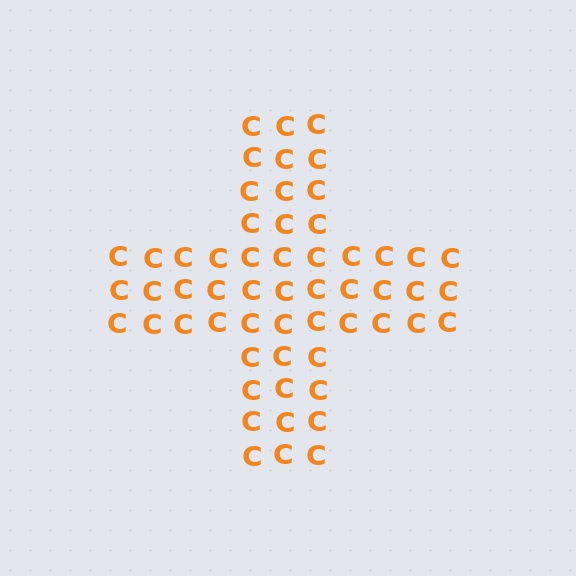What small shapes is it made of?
It is made of small letter C's.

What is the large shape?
The large shape is a cross.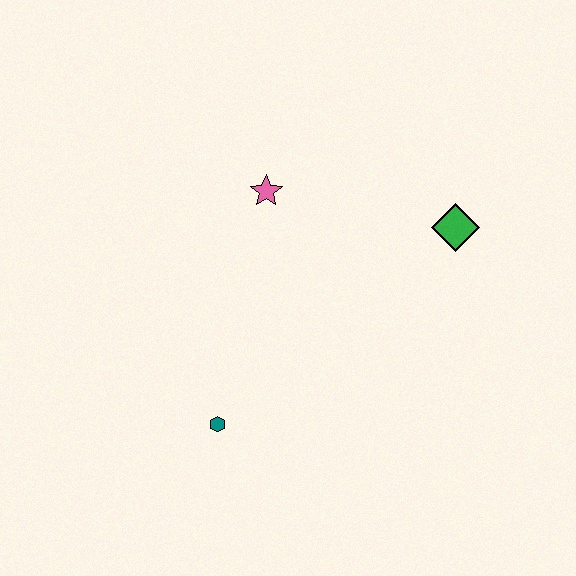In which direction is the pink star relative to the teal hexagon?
The pink star is above the teal hexagon.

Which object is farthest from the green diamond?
The teal hexagon is farthest from the green diamond.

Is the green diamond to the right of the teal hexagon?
Yes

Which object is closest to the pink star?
The green diamond is closest to the pink star.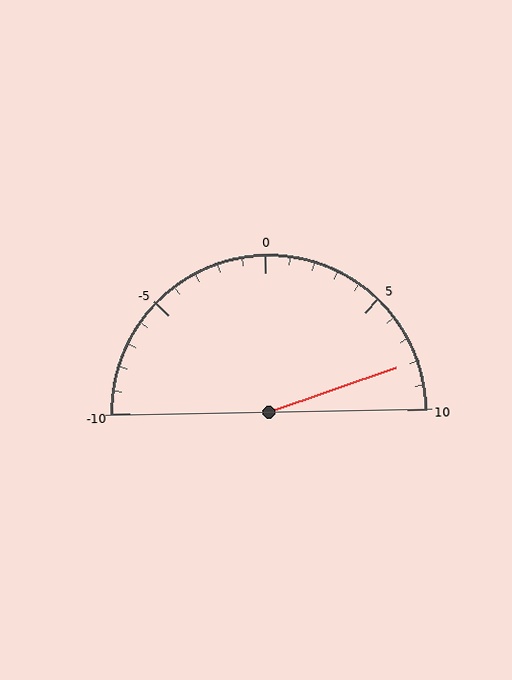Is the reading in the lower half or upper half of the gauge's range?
The reading is in the upper half of the range (-10 to 10).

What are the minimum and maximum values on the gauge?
The gauge ranges from -10 to 10.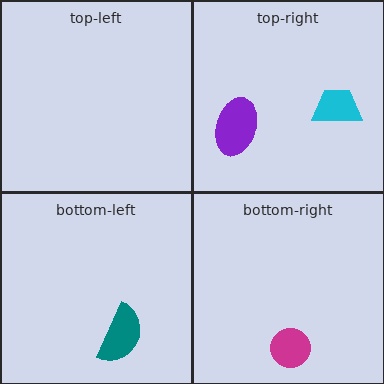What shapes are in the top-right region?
The purple ellipse, the cyan trapezoid.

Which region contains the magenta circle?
The bottom-right region.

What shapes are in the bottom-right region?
The magenta circle.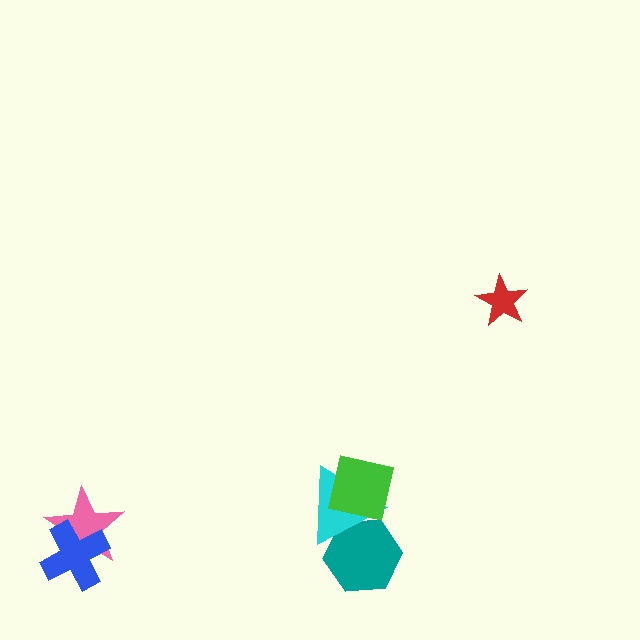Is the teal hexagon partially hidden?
Yes, it is partially covered by another shape.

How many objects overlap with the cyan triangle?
2 objects overlap with the cyan triangle.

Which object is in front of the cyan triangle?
The green square is in front of the cyan triangle.